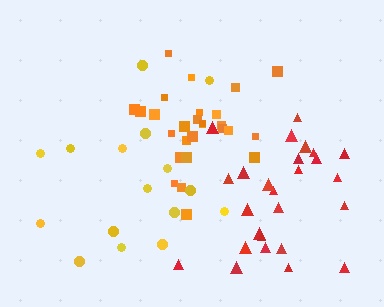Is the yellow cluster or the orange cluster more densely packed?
Orange.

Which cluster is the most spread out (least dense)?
Yellow.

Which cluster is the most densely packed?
Orange.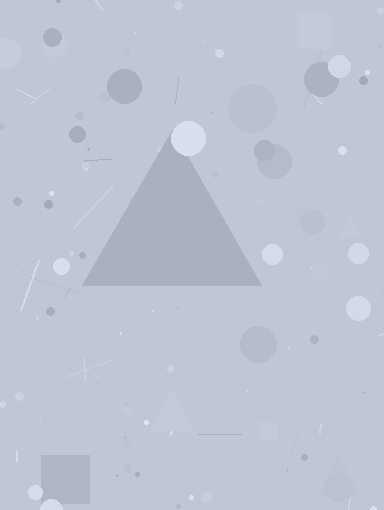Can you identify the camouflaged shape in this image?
The camouflaged shape is a triangle.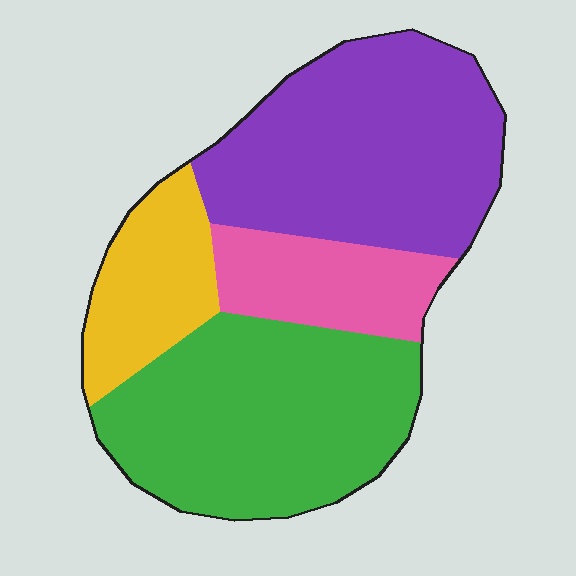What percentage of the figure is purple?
Purple takes up about three eighths (3/8) of the figure.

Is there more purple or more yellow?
Purple.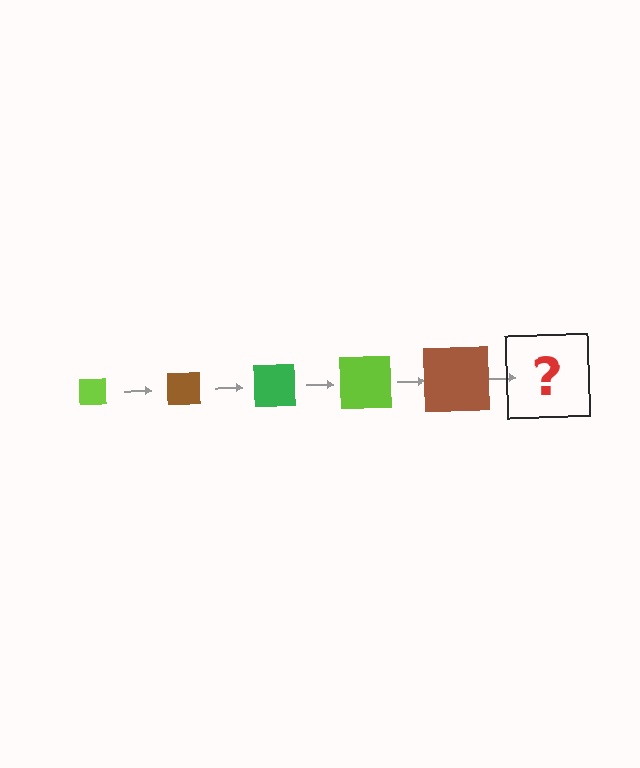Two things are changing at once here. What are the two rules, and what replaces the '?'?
The two rules are that the square grows larger each step and the color cycles through lime, brown, and green. The '?' should be a green square, larger than the previous one.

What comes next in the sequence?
The next element should be a green square, larger than the previous one.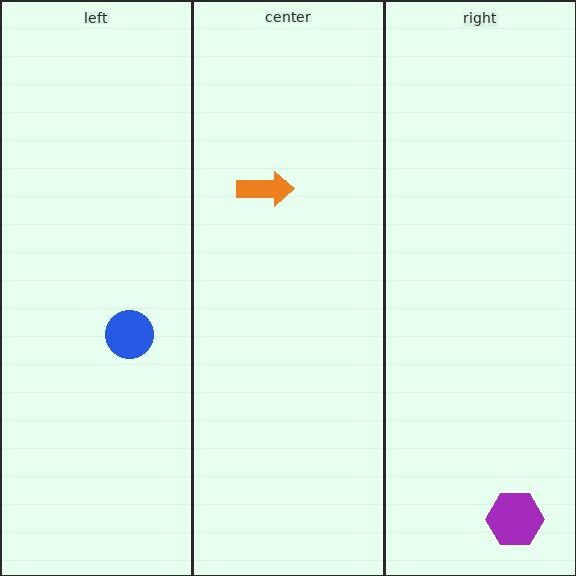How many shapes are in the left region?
1.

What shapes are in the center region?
The orange arrow.